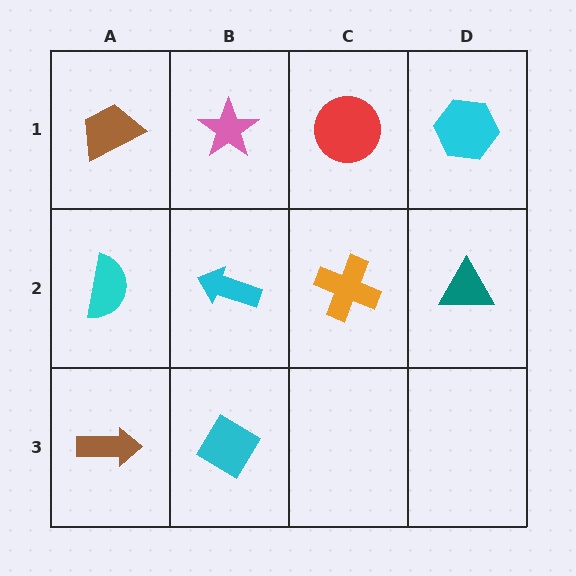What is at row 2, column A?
A cyan semicircle.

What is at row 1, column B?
A pink star.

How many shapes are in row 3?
2 shapes.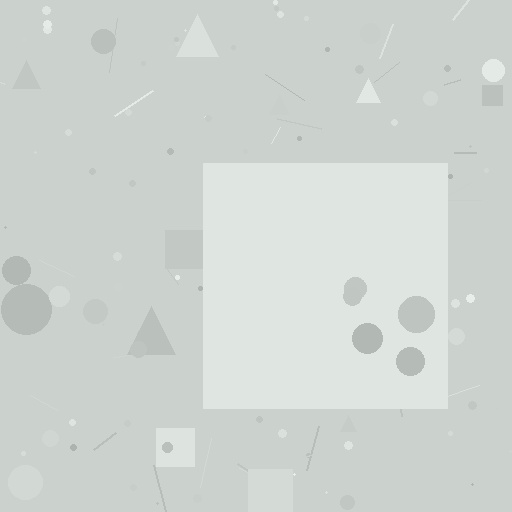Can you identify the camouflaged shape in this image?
The camouflaged shape is a square.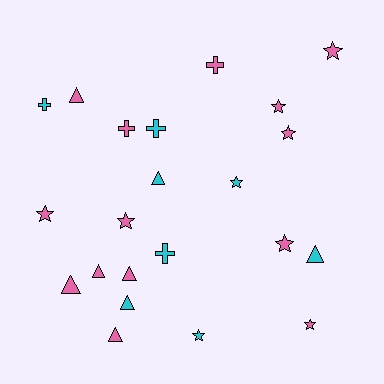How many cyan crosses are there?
There are 3 cyan crosses.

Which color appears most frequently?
Pink, with 14 objects.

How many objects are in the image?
There are 22 objects.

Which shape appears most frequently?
Star, with 9 objects.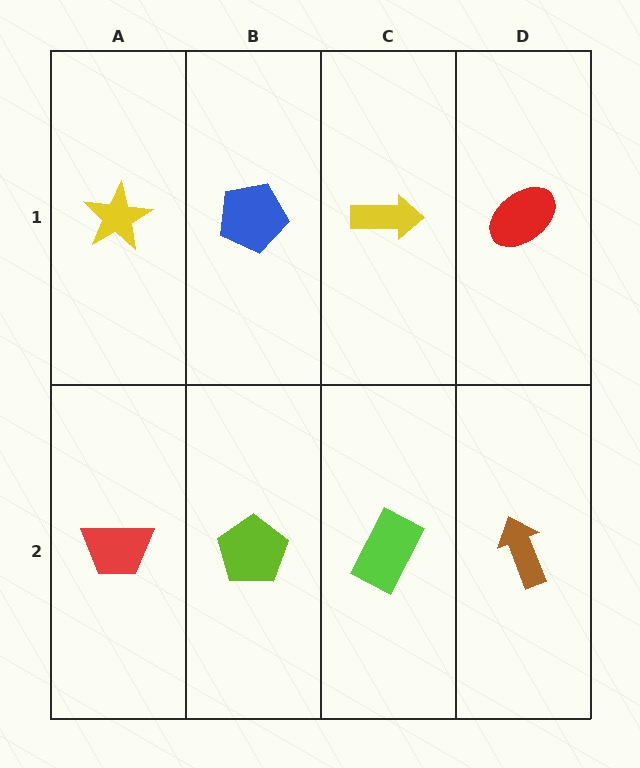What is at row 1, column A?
A yellow star.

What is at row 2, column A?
A red trapezoid.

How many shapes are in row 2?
4 shapes.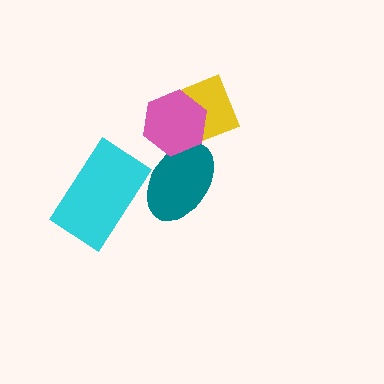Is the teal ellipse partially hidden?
Yes, it is partially covered by another shape.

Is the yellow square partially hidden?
Yes, it is partially covered by another shape.